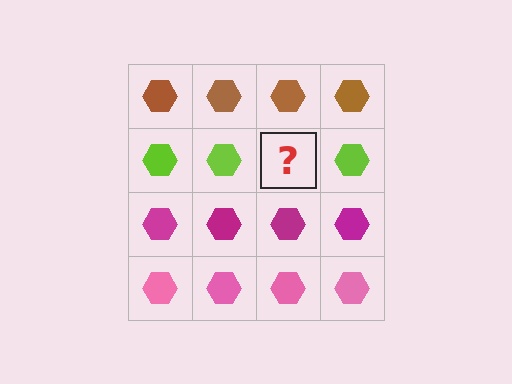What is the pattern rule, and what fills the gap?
The rule is that each row has a consistent color. The gap should be filled with a lime hexagon.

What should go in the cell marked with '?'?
The missing cell should contain a lime hexagon.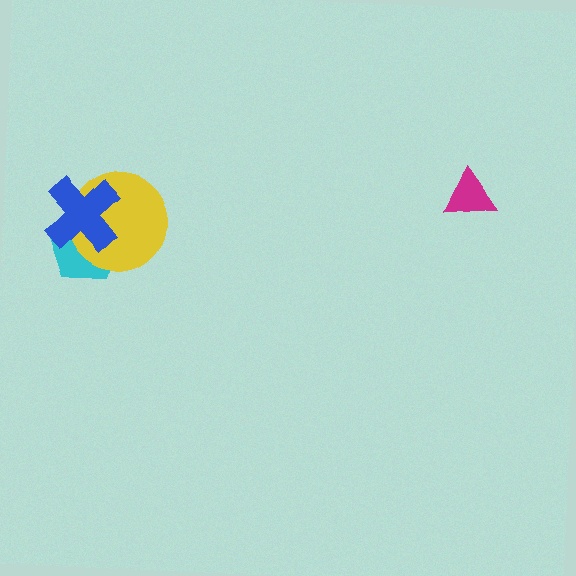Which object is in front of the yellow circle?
The blue cross is in front of the yellow circle.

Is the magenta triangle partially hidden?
No, no other shape covers it.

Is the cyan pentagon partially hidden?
Yes, it is partially covered by another shape.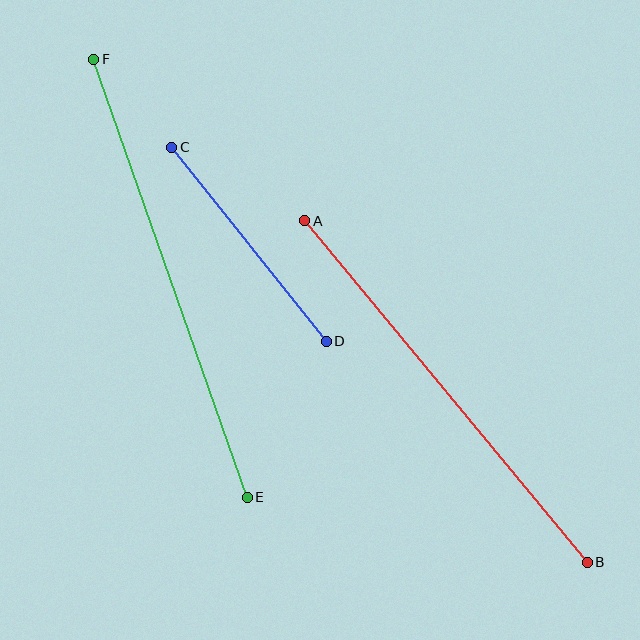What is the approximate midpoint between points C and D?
The midpoint is at approximately (249, 244) pixels.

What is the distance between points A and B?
The distance is approximately 443 pixels.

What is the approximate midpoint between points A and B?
The midpoint is at approximately (446, 391) pixels.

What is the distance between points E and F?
The distance is approximately 464 pixels.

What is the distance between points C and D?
The distance is approximately 248 pixels.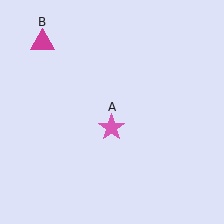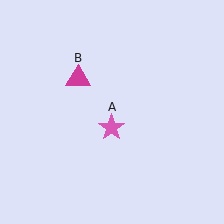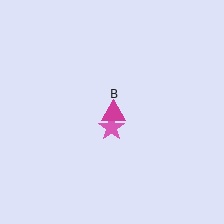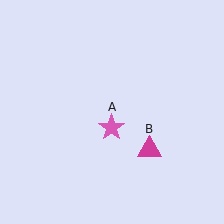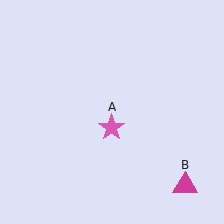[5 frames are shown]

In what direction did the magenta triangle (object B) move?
The magenta triangle (object B) moved down and to the right.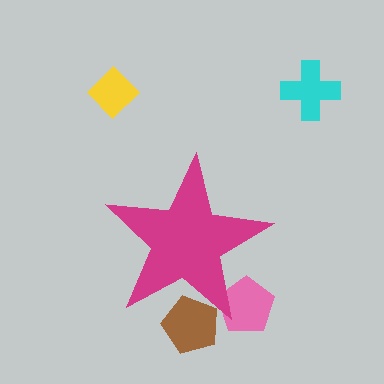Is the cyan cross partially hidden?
No, the cyan cross is fully visible.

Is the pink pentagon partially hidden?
Yes, the pink pentagon is partially hidden behind the magenta star.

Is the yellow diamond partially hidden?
No, the yellow diamond is fully visible.